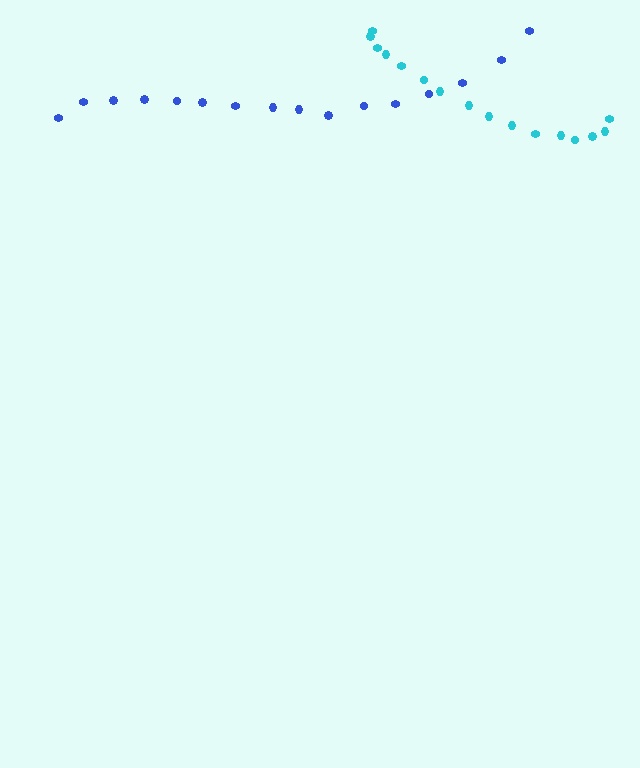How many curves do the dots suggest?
There are 2 distinct paths.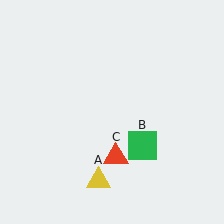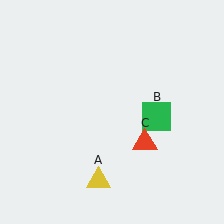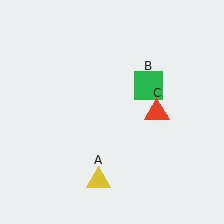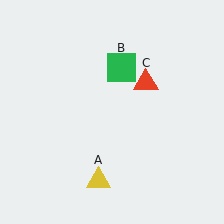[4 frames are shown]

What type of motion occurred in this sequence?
The green square (object B), red triangle (object C) rotated counterclockwise around the center of the scene.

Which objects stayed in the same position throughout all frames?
Yellow triangle (object A) remained stationary.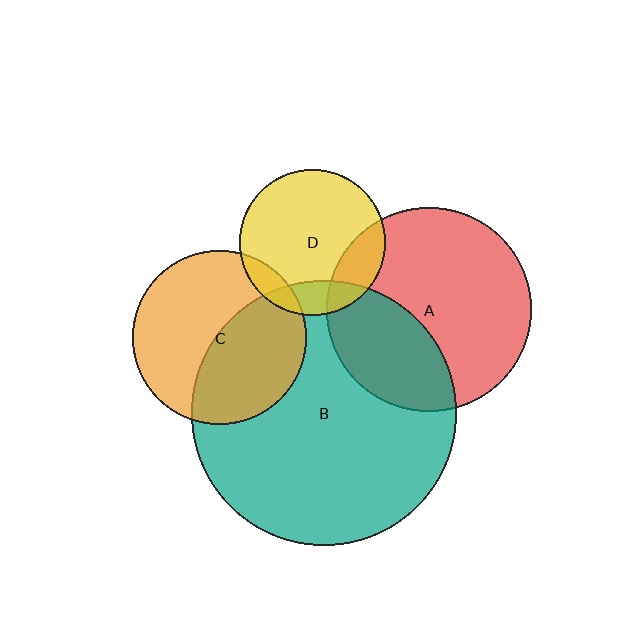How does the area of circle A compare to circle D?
Approximately 2.0 times.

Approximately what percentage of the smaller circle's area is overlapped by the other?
Approximately 45%.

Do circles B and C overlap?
Yes.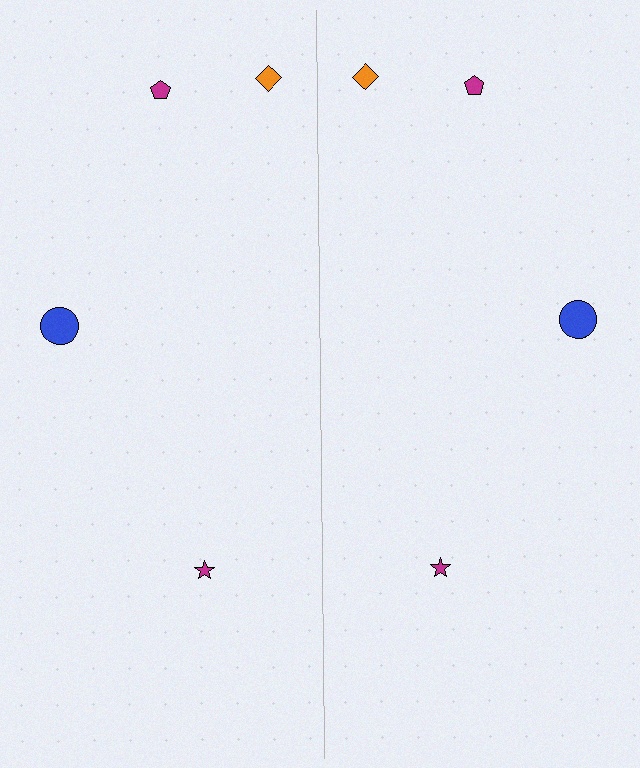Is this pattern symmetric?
Yes, this pattern has bilateral (reflection) symmetry.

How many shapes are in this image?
There are 8 shapes in this image.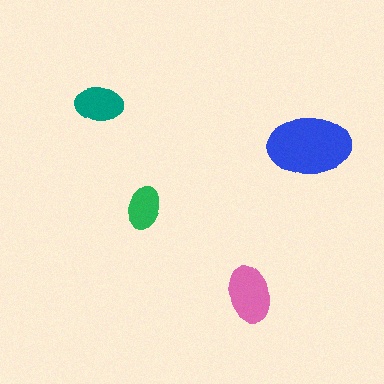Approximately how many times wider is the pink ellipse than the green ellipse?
About 1.5 times wider.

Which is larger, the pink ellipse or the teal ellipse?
The pink one.